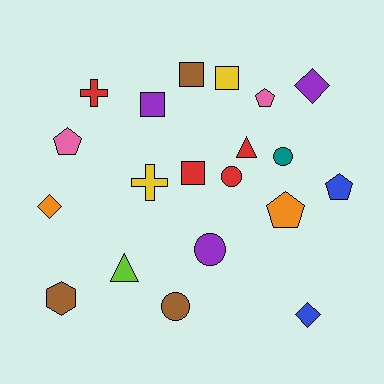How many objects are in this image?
There are 20 objects.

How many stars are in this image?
There are no stars.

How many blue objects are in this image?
There are 2 blue objects.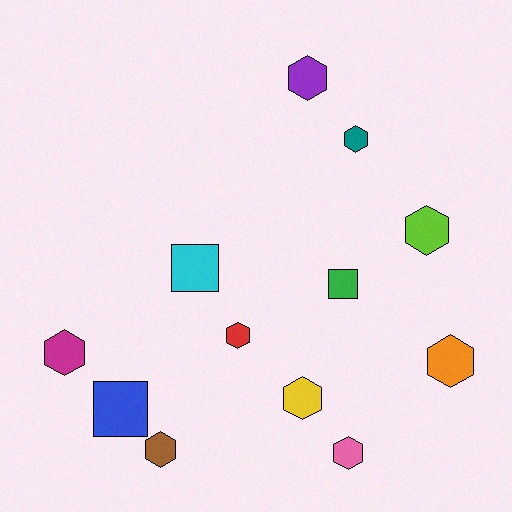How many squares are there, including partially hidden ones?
There are 3 squares.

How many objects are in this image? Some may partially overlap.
There are 12 objects.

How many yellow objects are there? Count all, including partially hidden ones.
There is 1 yellow object.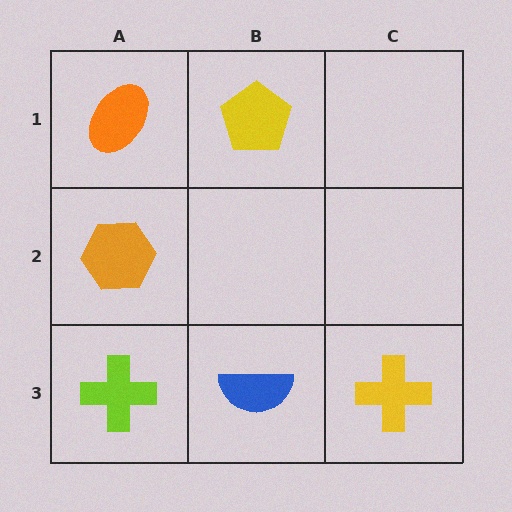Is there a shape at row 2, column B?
No, that cell is empty.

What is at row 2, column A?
An orange hexagon.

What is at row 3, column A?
A lime cross.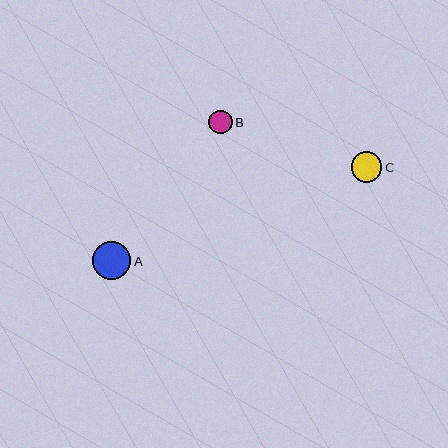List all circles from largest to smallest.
From largest to smallest: A, C, B.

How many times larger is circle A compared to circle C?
Circle A is approximately 1.3 times the size of circle C.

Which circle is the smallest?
Circle B is the smallest with a size of approximately 24 pixels.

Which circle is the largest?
Circle A is the largest with a size of approximately 38 pixels.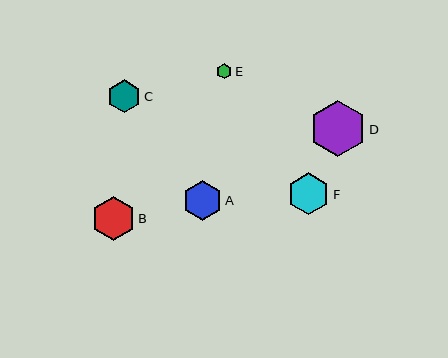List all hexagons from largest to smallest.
From largest to smallest: D, B, F, A, C, E.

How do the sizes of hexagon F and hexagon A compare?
Hexagon F and hexagon A are approximately the same size.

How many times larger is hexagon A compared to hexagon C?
Hexagon A is approximately 1.2 times the size of hexagon C.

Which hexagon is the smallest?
Hexagon E is the smallest with a size of approximately 15 pixels.